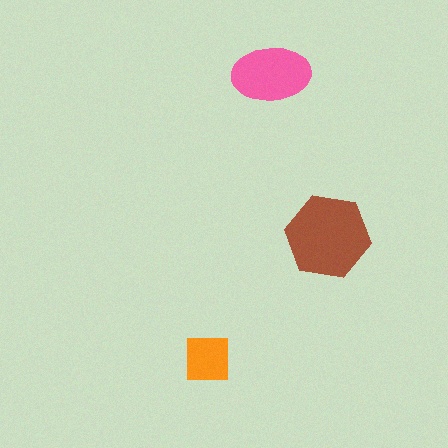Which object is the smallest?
The orange square.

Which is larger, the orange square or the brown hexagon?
The brown hexagon.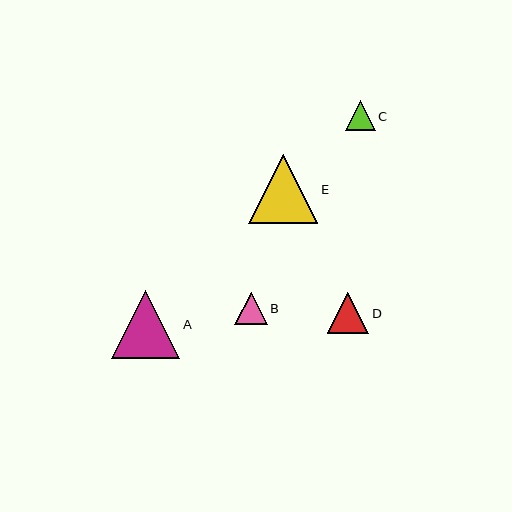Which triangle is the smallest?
Triangle C is the smallest with a size of approximately 30 pixels.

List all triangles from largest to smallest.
From largest to smallest: E, A, D, B, C.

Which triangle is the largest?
Triangle E is the largest with a size of approximately 69 pixels.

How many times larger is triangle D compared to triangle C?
Triangle D is approximately 1.4 times the size of triangle C.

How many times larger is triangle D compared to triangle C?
Triangle D is approximately 1.4 times the size of triangle C.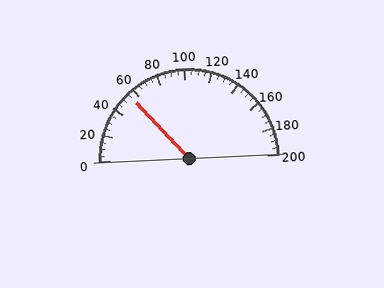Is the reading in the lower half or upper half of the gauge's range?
The reading is in the lower half of the range (0 to 200).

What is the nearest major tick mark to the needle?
The nearest major tick mark is 60.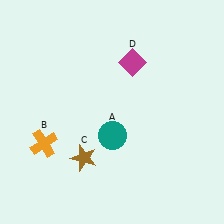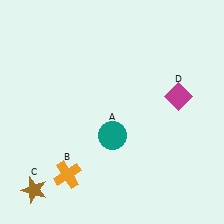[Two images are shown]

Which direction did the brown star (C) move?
The brown star (C) moved left.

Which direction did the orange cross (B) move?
The orange cross (B) moved down.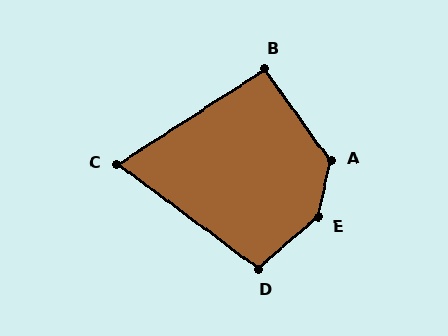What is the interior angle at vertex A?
Approximately 132 degrees (obtuse).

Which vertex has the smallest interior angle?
C, at approximately 70 degrees.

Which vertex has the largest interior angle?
E, at approximately 142 degrees.